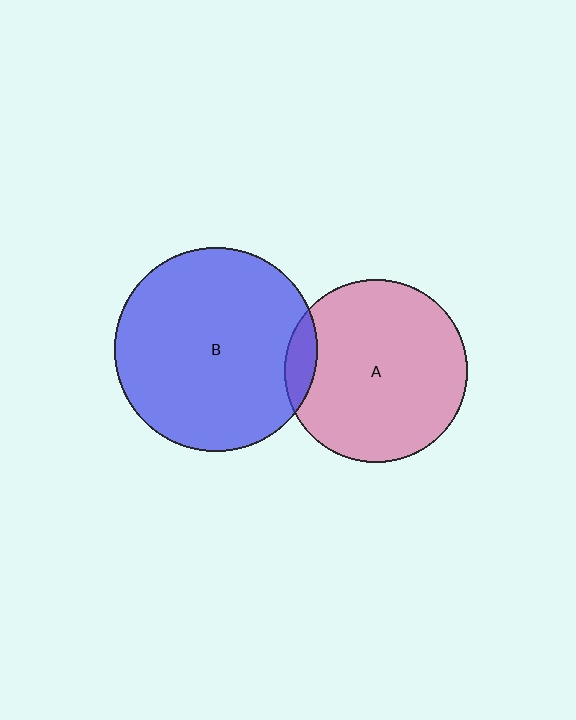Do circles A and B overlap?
Yes.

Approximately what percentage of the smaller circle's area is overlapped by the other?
Approximately 10%.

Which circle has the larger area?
Circle B (blue).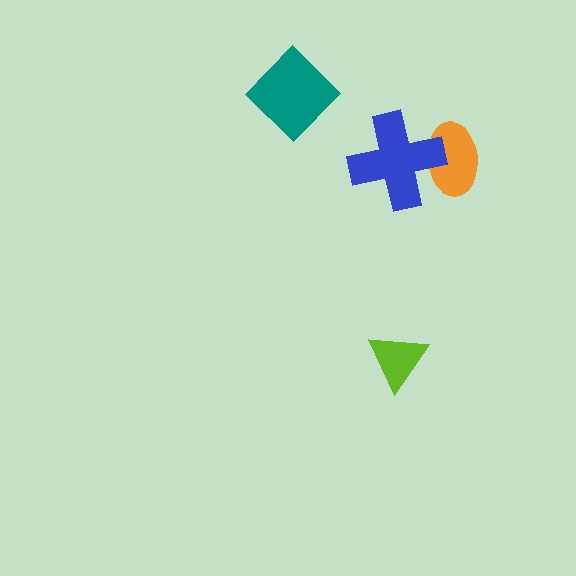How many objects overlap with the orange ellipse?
1 object overlaps with the orange ellipse.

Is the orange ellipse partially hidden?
Yes, it is partially covered by another shape.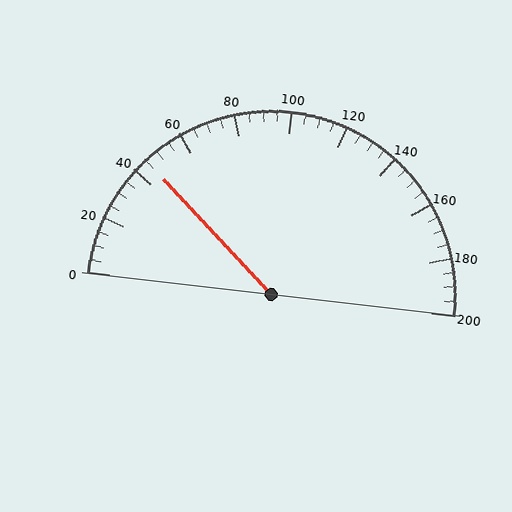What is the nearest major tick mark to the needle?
The nearest major tick mark is 40.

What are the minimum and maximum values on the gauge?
The gauge ranges from 0 to 200.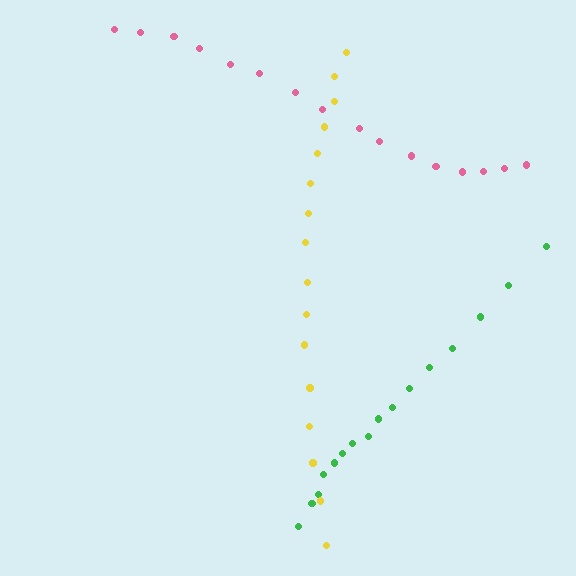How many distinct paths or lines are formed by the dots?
There are 3 distinct paths.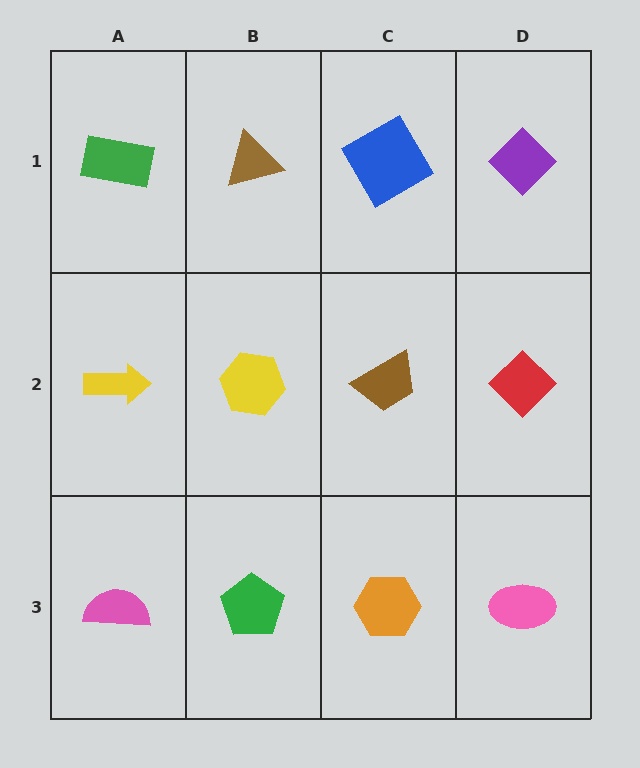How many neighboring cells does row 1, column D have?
2.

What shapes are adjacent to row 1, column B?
A yellow hexagon (row 2, column B), a green rectangle (row 1, column A), a blue square (row 1, column C).